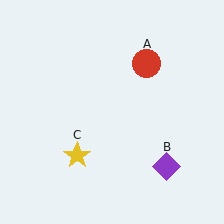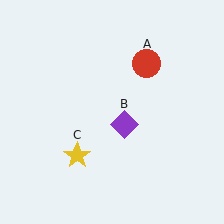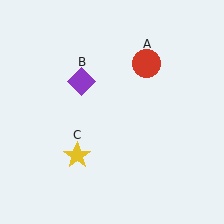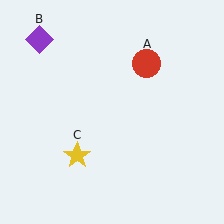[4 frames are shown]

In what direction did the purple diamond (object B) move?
The purple diamond (object B) moved up and to the left.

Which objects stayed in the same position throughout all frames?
Red circle (object A) and yellow star (object C) remained stationary.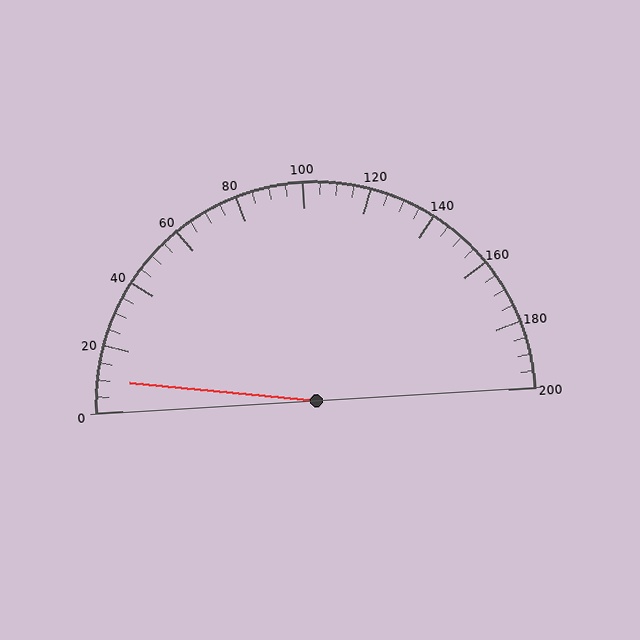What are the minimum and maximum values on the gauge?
The gauge ranges from 0 to 200.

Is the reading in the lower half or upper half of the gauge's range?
The reading is in the lower half of the range (0 to 200).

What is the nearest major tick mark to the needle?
The nearest major tick mark is 0.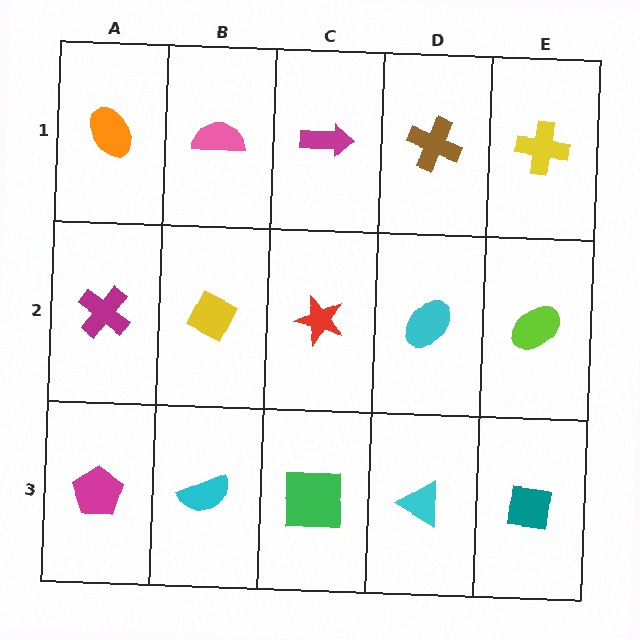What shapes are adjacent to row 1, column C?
A red star (row 2, column C), a pink semicircle (row 1, column B), a brown cross (row 1, column D).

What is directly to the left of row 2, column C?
A yellow diamond.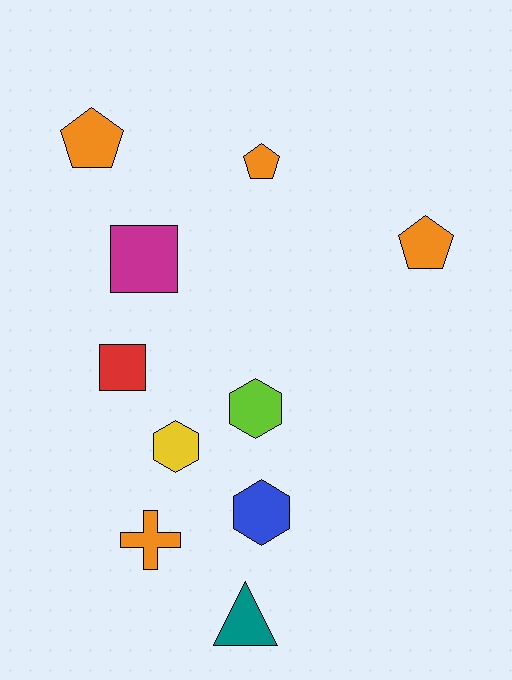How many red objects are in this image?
There is 1 red object.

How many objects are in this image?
There are 10 objects.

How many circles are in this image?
There are no circles.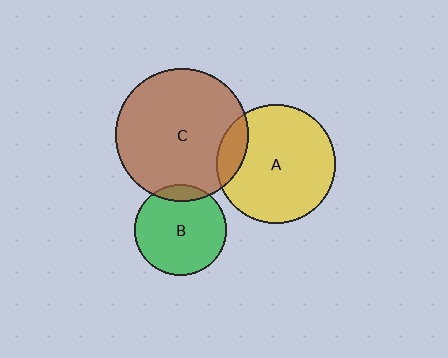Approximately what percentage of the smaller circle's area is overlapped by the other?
Approximately 15%.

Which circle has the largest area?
Circle C (brown).